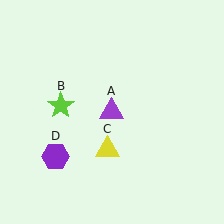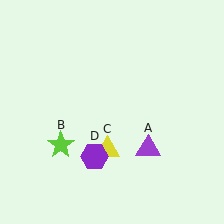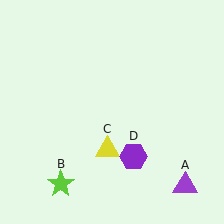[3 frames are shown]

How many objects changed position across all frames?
3 objects changed position: purple triangle (object A), lime star (object B), purple hexagon (object D).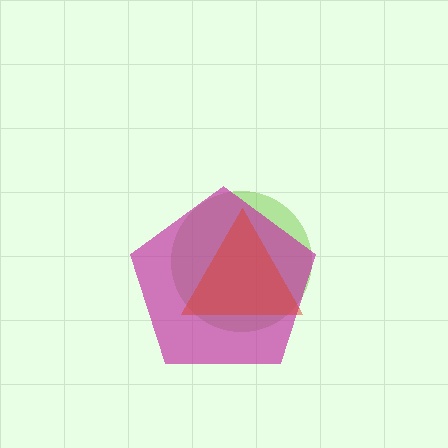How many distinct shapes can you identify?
There are 3 distinct shapes: a lime circle, a magenta pentagon, a red triangle.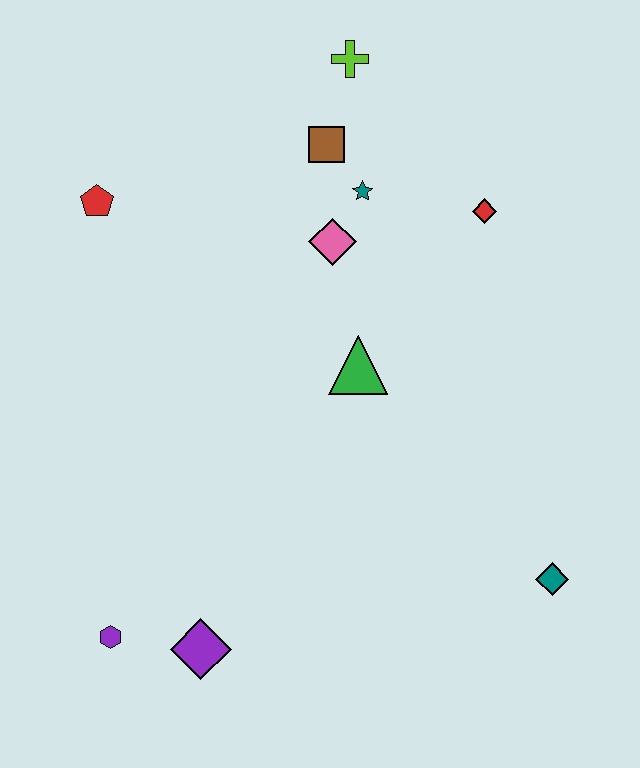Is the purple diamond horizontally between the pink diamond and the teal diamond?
No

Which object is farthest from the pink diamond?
The purple hexagon is farthest from the pink diamond.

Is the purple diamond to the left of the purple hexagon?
No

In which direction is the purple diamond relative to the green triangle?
The purple diamond is below the green triangle.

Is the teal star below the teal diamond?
No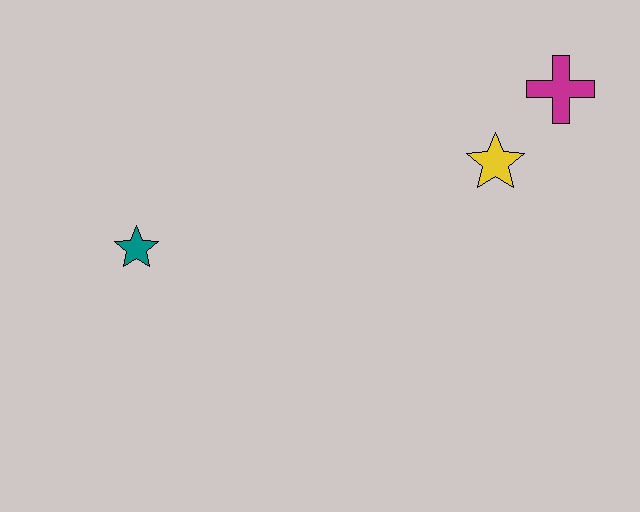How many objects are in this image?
There are 3 objects.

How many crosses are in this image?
There is 1 cross.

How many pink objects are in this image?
There are no pink objects.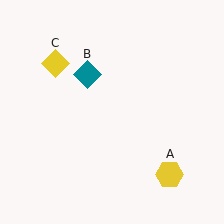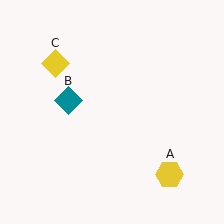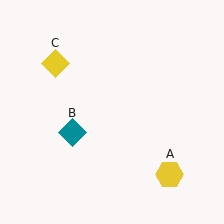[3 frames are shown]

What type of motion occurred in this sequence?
The teal diamond (object B) rotated counterclockwise around the center of the scene.